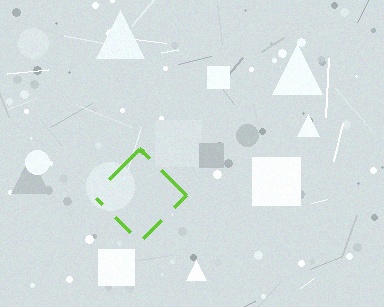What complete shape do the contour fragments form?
The contour fragments form a diamond.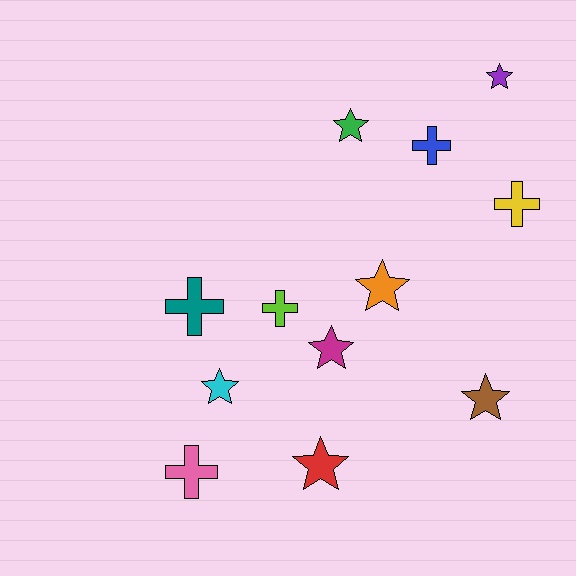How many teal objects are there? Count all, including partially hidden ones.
There is 1 teal object.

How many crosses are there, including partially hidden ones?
There are 5 crosses.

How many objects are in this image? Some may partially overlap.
There are 12 objects.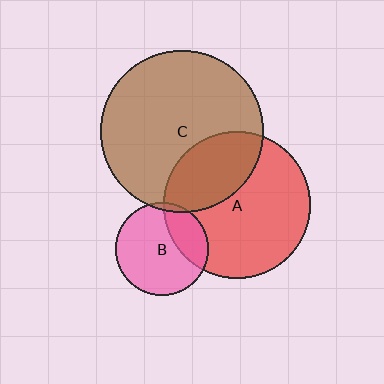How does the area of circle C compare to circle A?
Approximately 1.2 times.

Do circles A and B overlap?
Yes.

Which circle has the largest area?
Circle C (brown).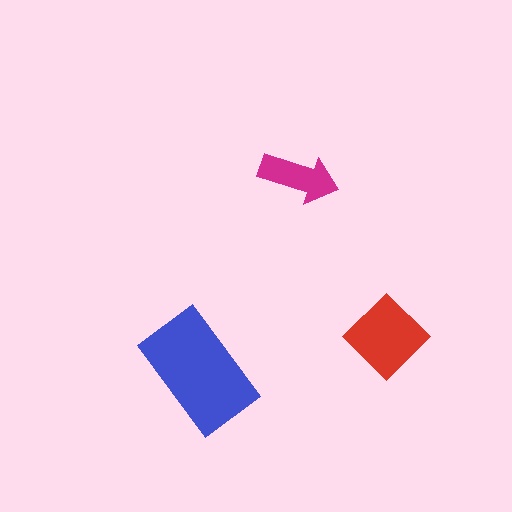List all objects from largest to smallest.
The blue rectangle, the red diamond, the magenta arrow.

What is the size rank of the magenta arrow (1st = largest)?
3rd.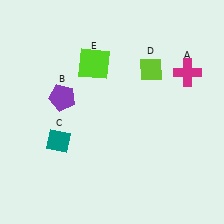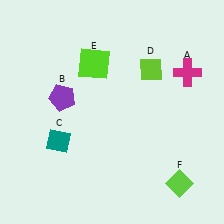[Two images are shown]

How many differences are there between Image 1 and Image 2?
There is 1 difference between the two images.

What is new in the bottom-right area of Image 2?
A lime diamond (F) was added in the bottom-right area of Image 2.